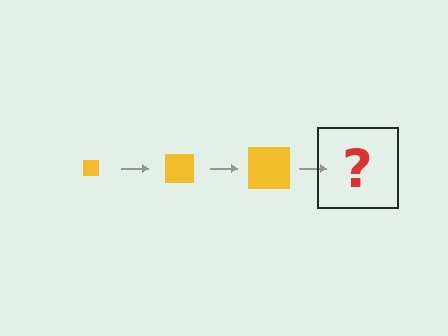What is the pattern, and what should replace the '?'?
The pattern is that the square gets progressively larger each step. The '?' should be a yellow square, larger than the previous one.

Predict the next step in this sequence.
The next step is a yellow square, larger than the previous one.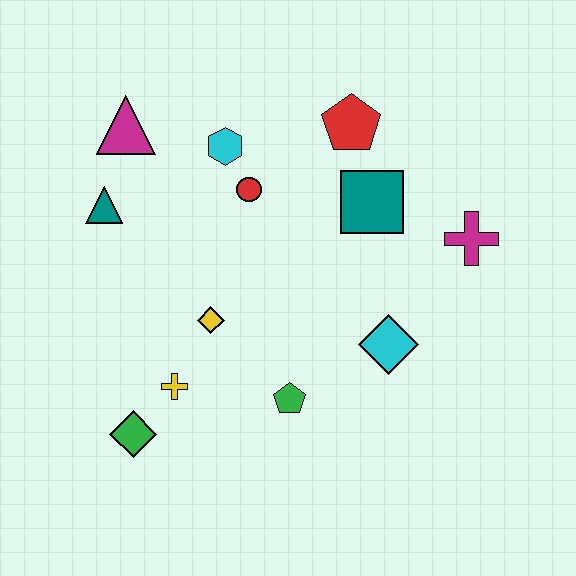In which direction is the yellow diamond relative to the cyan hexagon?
The yellow diamond is below the cyan hexagon.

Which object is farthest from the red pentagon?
The green diamond is farthest from the red pentagon.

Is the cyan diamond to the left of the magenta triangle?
No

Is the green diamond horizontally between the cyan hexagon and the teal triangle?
Yes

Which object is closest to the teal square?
The red pentagon is closest to the teal square.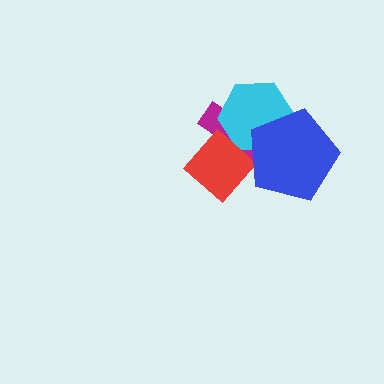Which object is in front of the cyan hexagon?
The blue pentagon is in front of the cyan hexagon.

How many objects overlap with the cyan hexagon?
2 objects overlap with the cyan hexagon.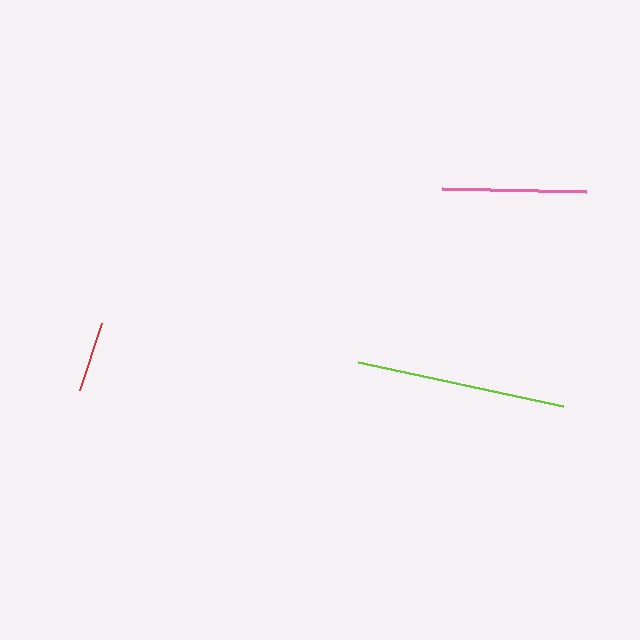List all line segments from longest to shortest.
From longest to shortest: lime, pink, red.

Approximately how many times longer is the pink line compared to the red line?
The pink line is approximately 2.0 times the length of the red line.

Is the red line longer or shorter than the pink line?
The pink line is longer than the red line.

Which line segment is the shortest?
The red line is the shortest at approximately 71 pixels.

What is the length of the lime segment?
The lime segment is approximately 210 pixels long.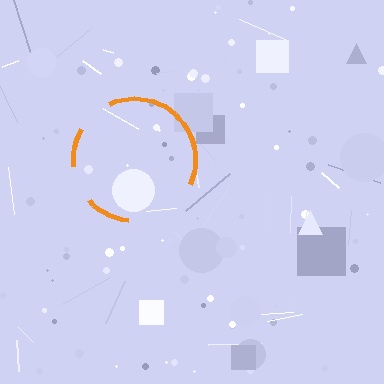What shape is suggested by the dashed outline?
The dashed outline suggests a circle.